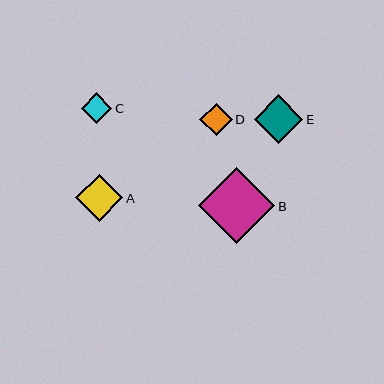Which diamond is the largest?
Diamond B is the largest with a size of approximately 76 pixels.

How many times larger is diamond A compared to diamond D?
Diamond A is approximately 1.5 times the size of diamond D.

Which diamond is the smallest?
Diamond C is the smallest with a size of approximately 30 pixels.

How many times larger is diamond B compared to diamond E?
Diamond B is approximately 1.6 times the size of diamond E.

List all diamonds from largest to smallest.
From largest to smallest: B, E, A, D, C.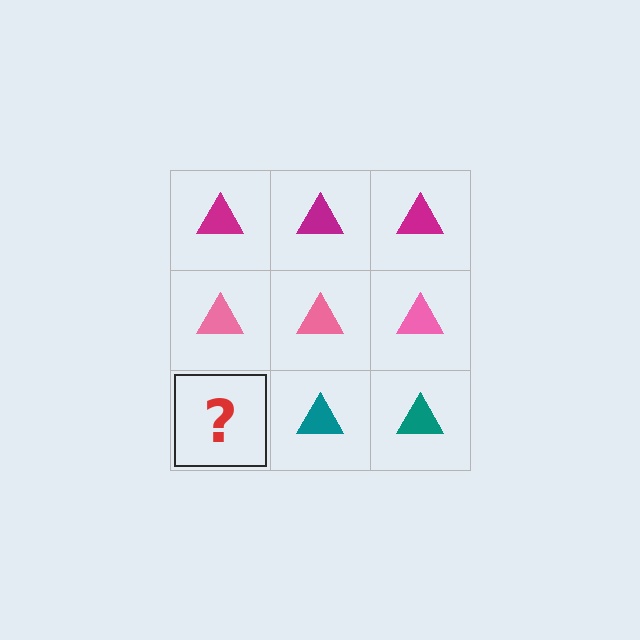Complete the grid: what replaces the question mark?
The question mark should be replaced with a teal triangle.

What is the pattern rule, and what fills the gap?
The rule is that each row has a consistent color. The gap should be filled with a teal triangle.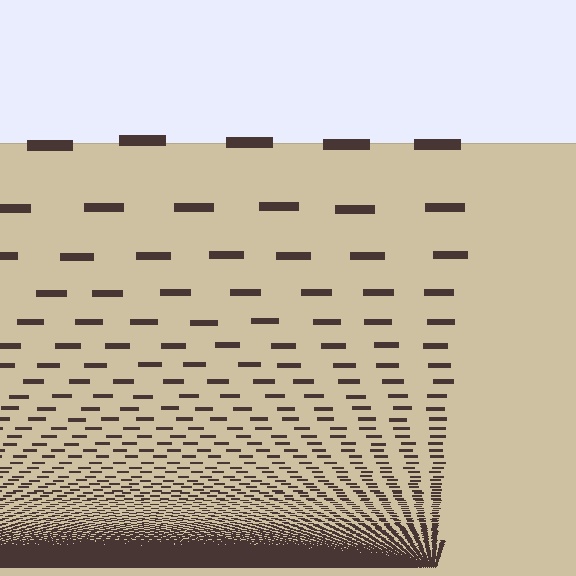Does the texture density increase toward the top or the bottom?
Density increases toward the bottom.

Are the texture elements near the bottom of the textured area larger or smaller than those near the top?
Smaller. The gradient is inverted — elements near the bottom are smaller and denser.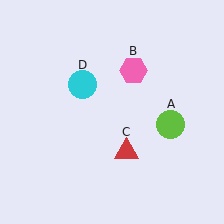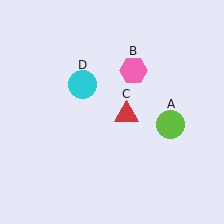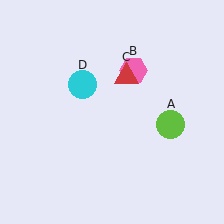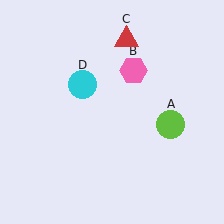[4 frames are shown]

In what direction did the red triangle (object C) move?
The red triangle (object C) moved up.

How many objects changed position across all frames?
1 object changed position: red triangle (object C).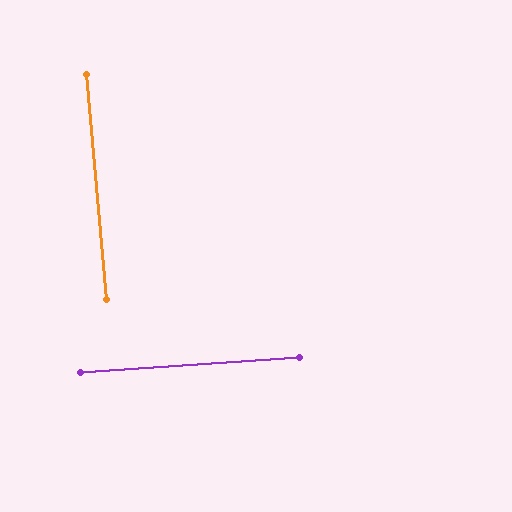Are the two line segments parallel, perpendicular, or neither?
Perpendicular — they meet at approximately 89°.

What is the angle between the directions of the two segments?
Approximately 89 degrees.